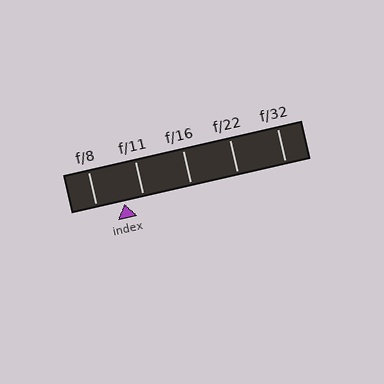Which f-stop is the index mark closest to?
The index mark is closest to f/11.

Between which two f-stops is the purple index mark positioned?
The index mark is between f/8 and f/11.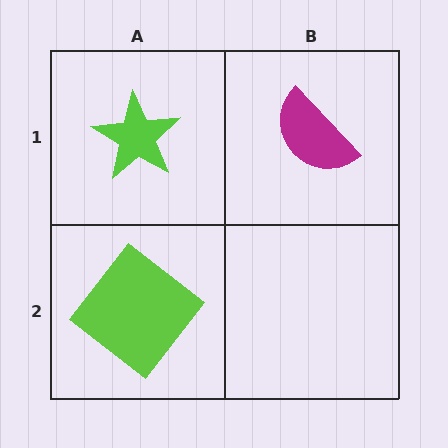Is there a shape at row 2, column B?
No, that cell is empty.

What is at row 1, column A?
A lime star.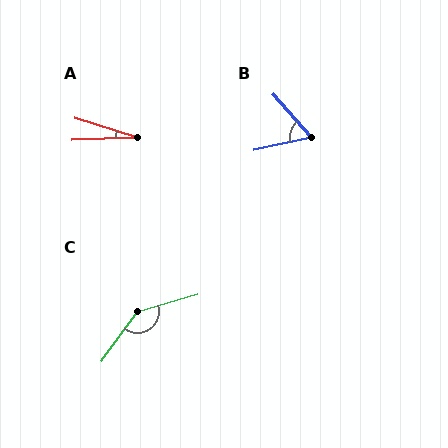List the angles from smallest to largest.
A (19°), B (61°), C (142°).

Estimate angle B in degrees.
Approximately 61 degrees.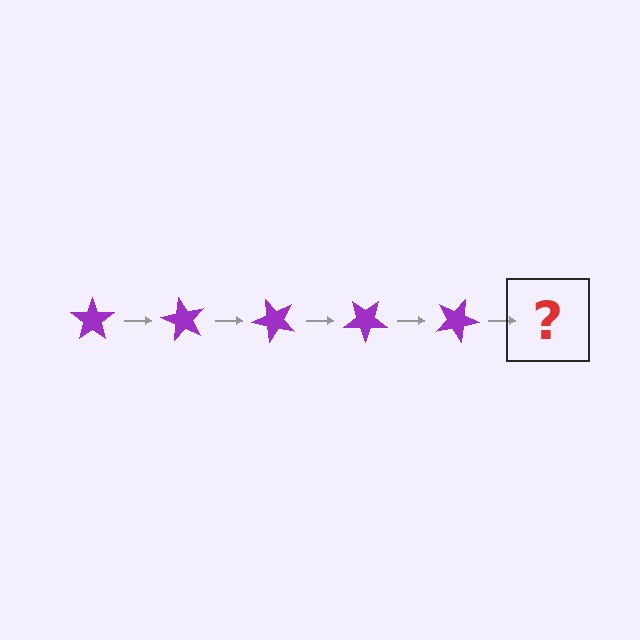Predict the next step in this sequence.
The next step is a purple star rotated 300 degrees.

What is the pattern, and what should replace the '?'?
The pattern is that the star rotates 60 degrees each step. The '?' should be a purple star rotated 300 degrees.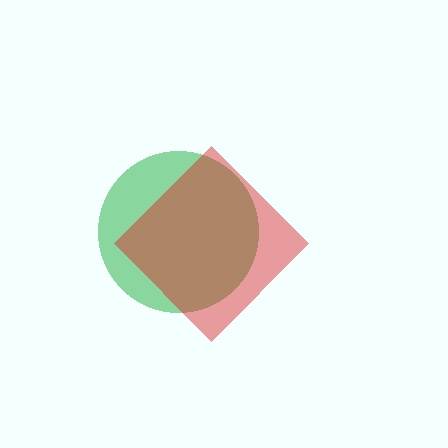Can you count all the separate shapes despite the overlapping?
Yes, there are 2 separate shapes.